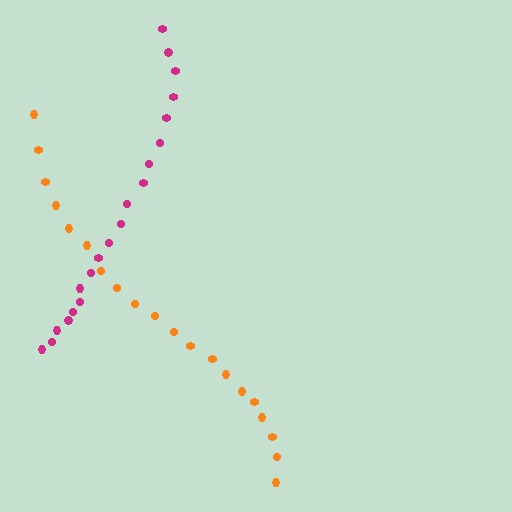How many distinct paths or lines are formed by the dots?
There are 2 distinct paths.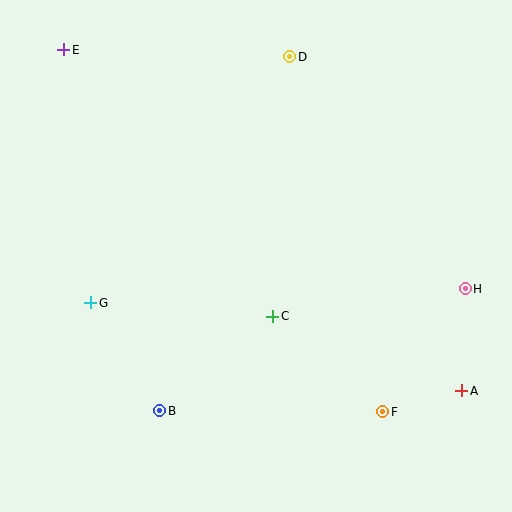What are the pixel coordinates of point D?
Point D is at (290, 57).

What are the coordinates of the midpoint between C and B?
The midpoint between C and B is at (216, 364).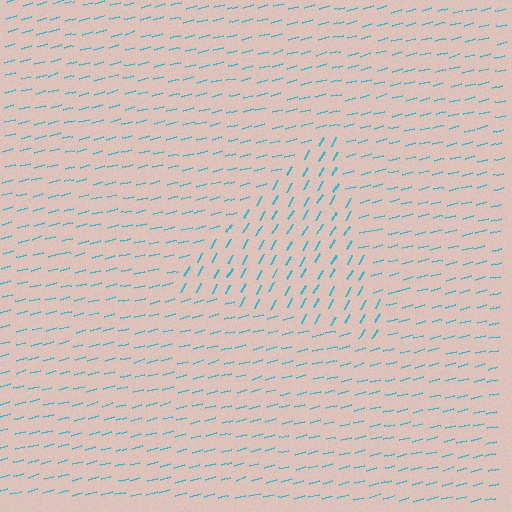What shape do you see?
I see a triangle.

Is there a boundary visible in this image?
Yes, there is a texture boundary formed by a change in line orientation.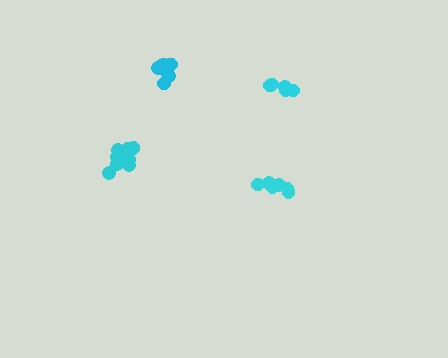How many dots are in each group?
Group 1: 6 dots, Group 2: 8 dots, Group 3: 10 dots, Group 4: 5 dots (29 total).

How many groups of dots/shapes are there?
There are 4 groups.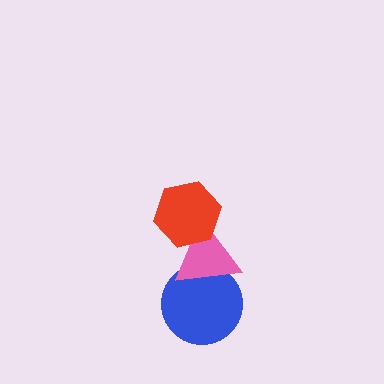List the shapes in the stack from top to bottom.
From top to bottom: the red hexagon, the pink triangle, the blue circle.